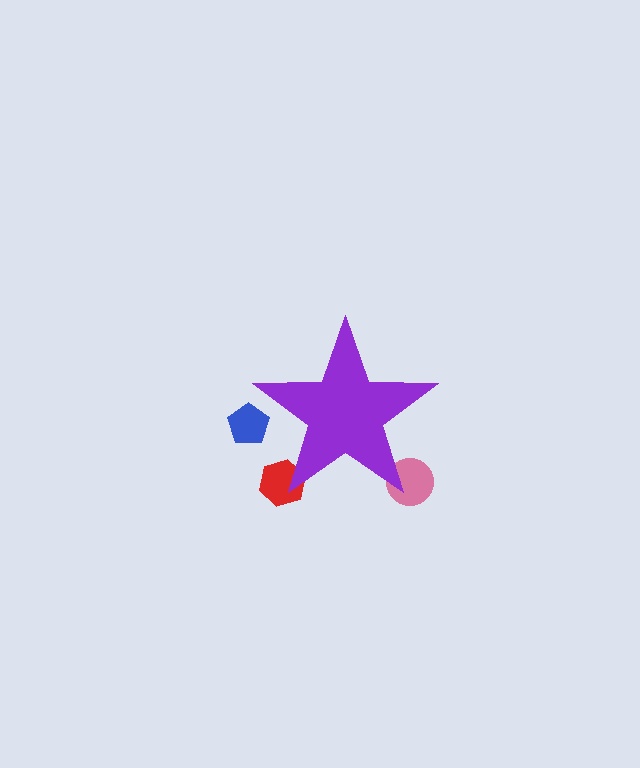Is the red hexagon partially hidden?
Yes, the red hexagon is partially hidden behind the purple star.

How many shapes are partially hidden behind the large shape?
3 shapes are partially hidden.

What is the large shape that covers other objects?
A purple star.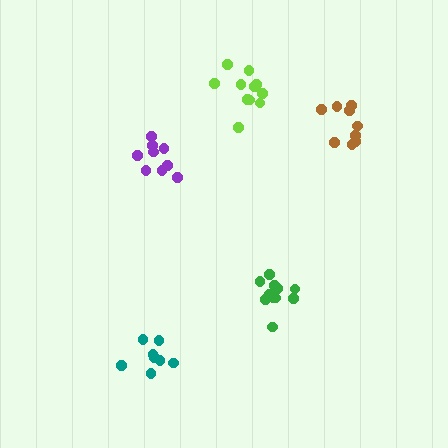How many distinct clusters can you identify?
There are 5 distinct clusters.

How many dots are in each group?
Group 1: 9 dots, Group 2: 8 dots, Group 3: 11 dots, Group 4: 11 dots, Group 5: 9 dots (48 total).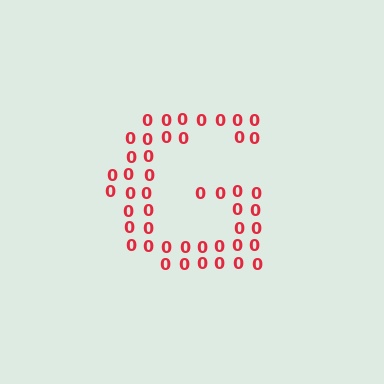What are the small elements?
The small elements are digit 0's.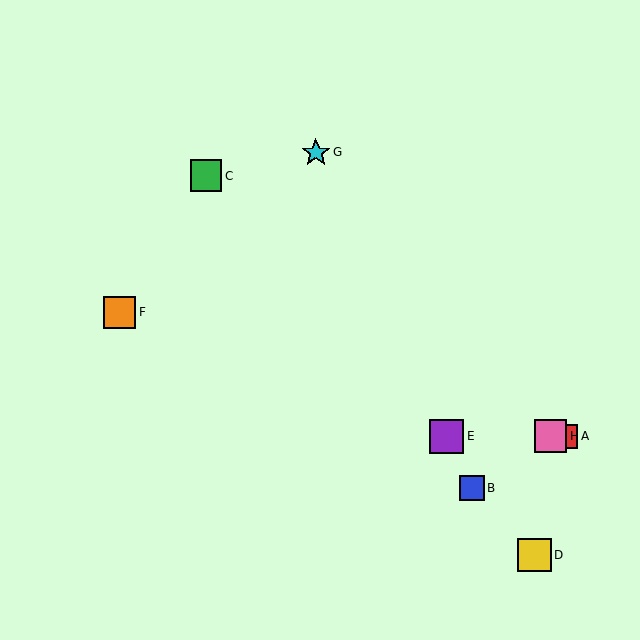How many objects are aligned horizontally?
3 objects (A, E, H) are aligned horizontally.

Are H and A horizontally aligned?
Yes, both are at y≈436.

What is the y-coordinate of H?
Object H is at y≈436.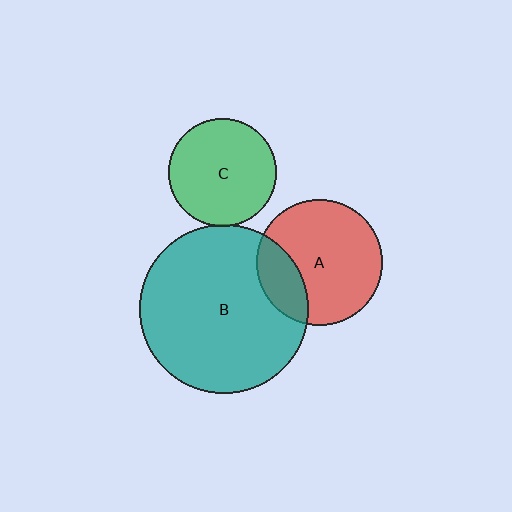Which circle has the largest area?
Circle B (teal).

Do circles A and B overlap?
Yes.